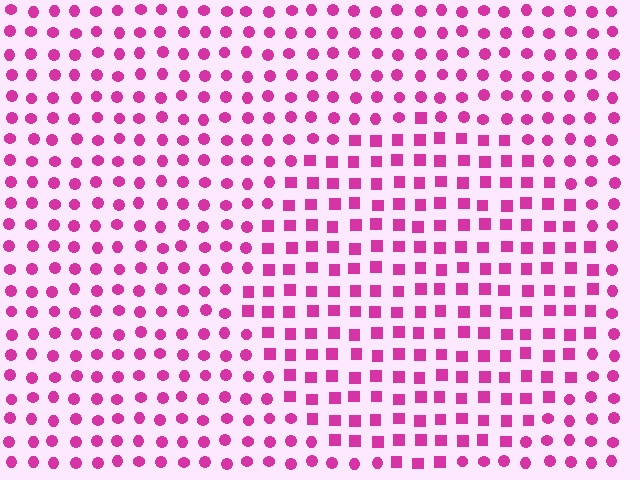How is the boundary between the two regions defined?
The boundary is defined by a change in element shape: squares inside vs. circles outside. All elements share the same color and spacing.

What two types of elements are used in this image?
The image uses squares inside the circle region and circles outside it.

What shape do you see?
I see a circle.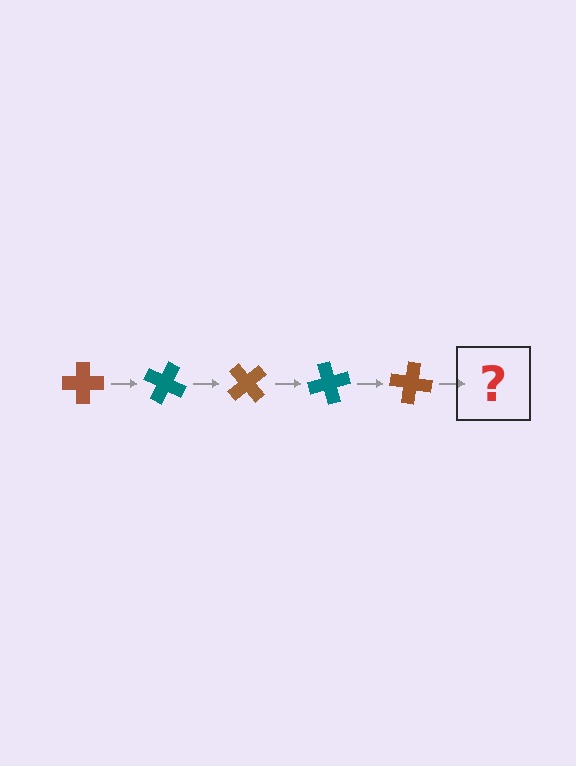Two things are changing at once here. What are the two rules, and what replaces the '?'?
The two rules are that it rotates 25 degrees each step and the color cycles through brown and teal. The '?' should be a teal cross, rotated 125 degrees from the start.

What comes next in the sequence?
The next element should be a teal cross, rotated 125 degrees from the start.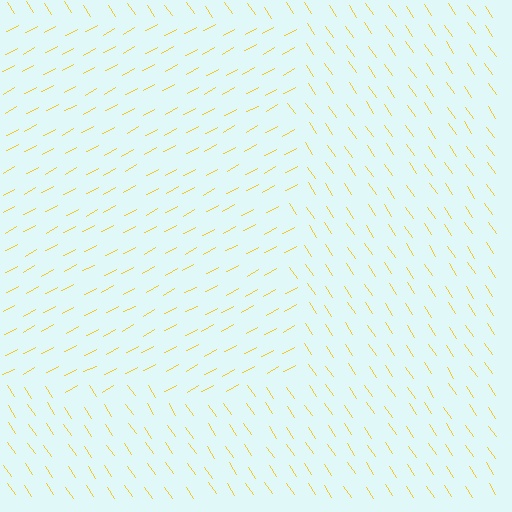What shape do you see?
I see a rectangle.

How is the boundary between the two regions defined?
The boundary is defined purely by a change in line orientation (approximately 85 degrees difference). All lines are the same color and thickness.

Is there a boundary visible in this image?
Yes, there is a texture boundary formed by a change in line orientation.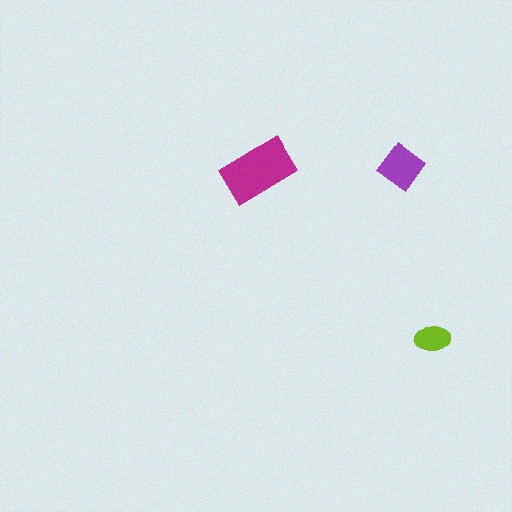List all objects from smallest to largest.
The lime ellipse, the purple diamond, the magenta rectangle.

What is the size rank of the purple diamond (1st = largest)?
2nd.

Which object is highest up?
The purple diamond is topmost.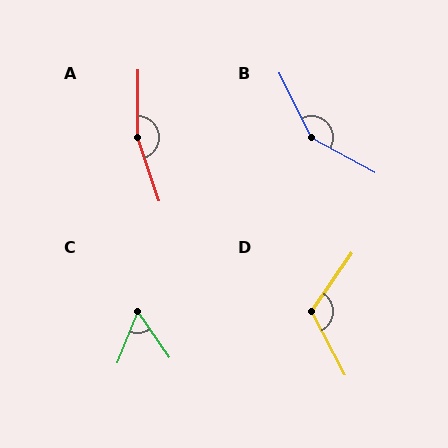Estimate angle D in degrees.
Approximately 118 degrees.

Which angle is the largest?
A, at approximately 160 degrees.